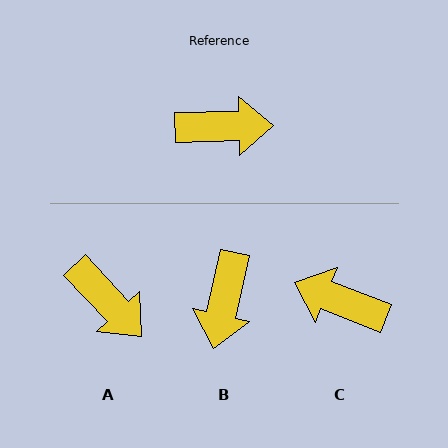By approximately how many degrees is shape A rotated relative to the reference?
Approximately 48 degrees clockwise.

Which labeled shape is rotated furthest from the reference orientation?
C, about 157 degrees away.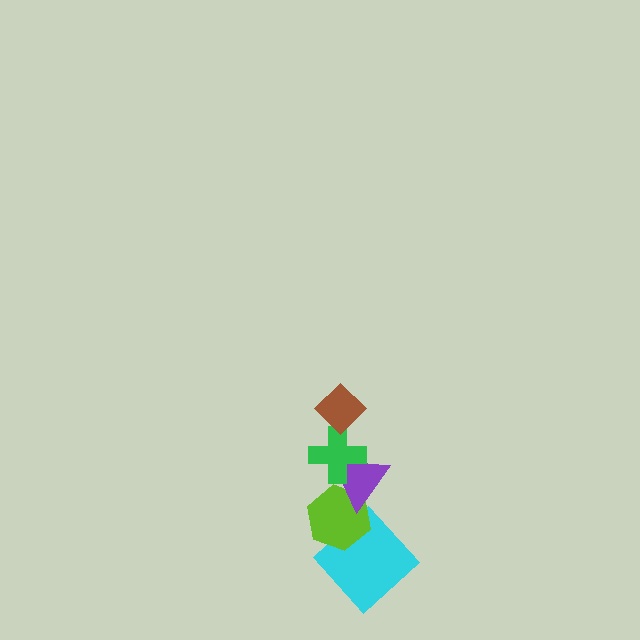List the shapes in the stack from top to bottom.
From top to bottom: the brown diamond, the green cross, the purple triangle, the lime hexagon, the cyan diamond.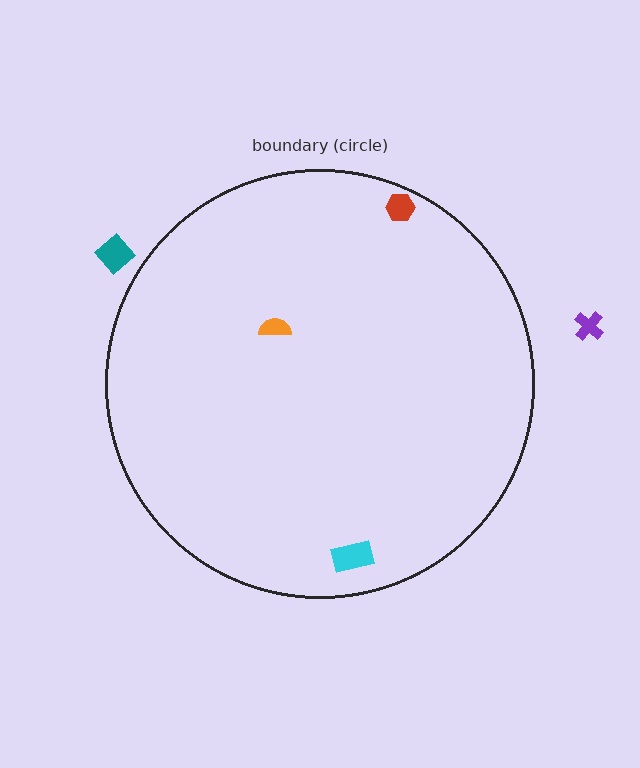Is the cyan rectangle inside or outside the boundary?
Inside.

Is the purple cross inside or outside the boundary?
Outside.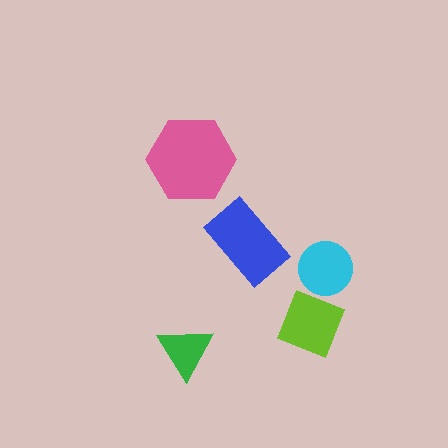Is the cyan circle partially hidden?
Yes, it is partially covered by another shape.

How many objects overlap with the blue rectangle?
0 objects overlap with the blue rectangle.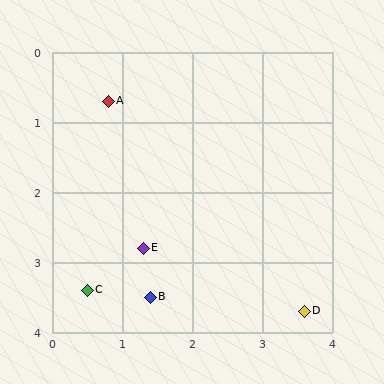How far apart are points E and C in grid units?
Points E and C are about 1.0 grid units apart.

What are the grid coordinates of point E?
Point E is at approximately (1.3, 2.8).